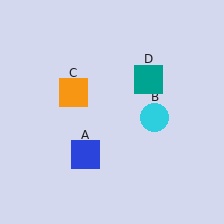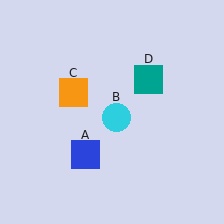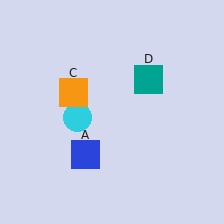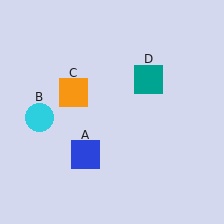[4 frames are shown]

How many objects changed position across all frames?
1 object changed position: cyan circle (object B).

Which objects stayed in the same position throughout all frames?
Blue square (object A) and orange square (object C) and teal square (object D) remained stationary.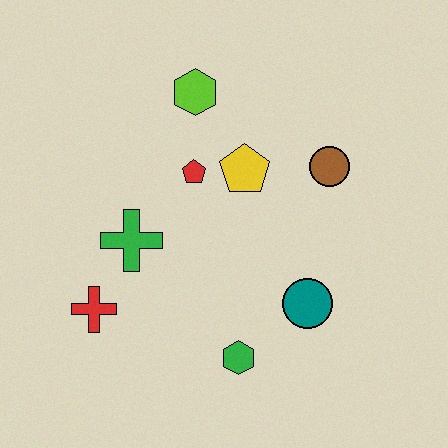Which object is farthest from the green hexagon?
The lime hexagon is farthest from the green hexagon.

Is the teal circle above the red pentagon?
No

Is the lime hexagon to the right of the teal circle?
No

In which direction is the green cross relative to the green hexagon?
The green cross is above the green hexagon.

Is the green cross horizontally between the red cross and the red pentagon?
Yes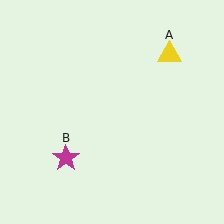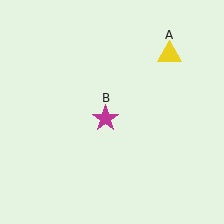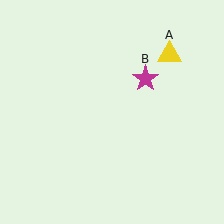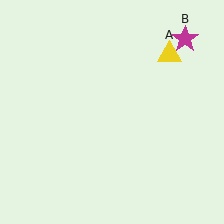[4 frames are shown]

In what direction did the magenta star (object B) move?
The magenta star (object B) moved up and to the right.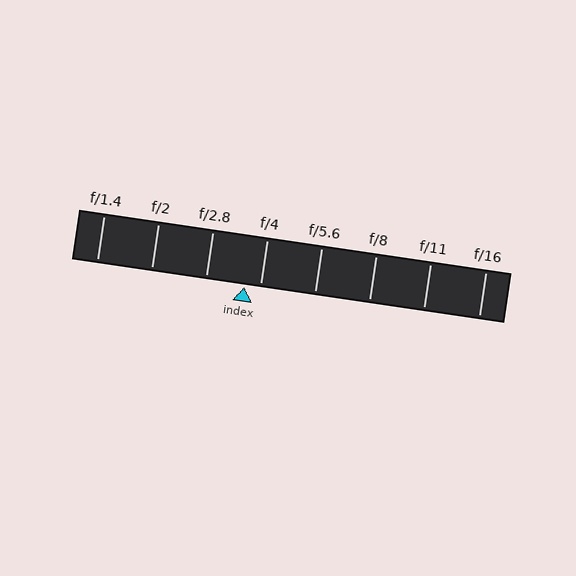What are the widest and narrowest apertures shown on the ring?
The widest aperture shown is f/1.4 and the narrowest is f/16.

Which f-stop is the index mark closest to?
The index mark is closest to f/4.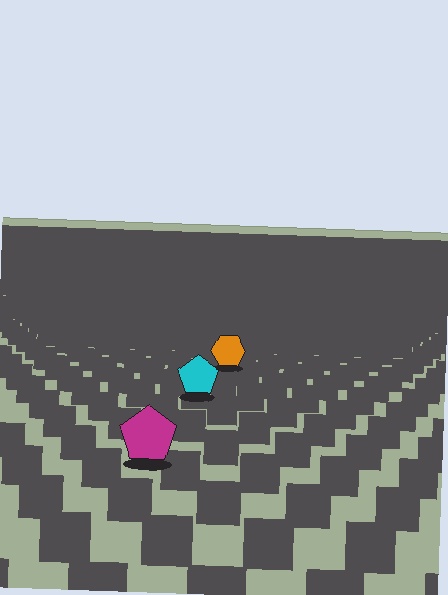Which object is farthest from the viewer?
The orange hexagon is farthest from the viewer. It appears smaller and the ground texture around it is denser.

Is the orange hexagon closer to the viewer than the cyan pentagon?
No. The cyan pentagon is closer — you can tell from the texture gradient: the ground texture is coarser near it.